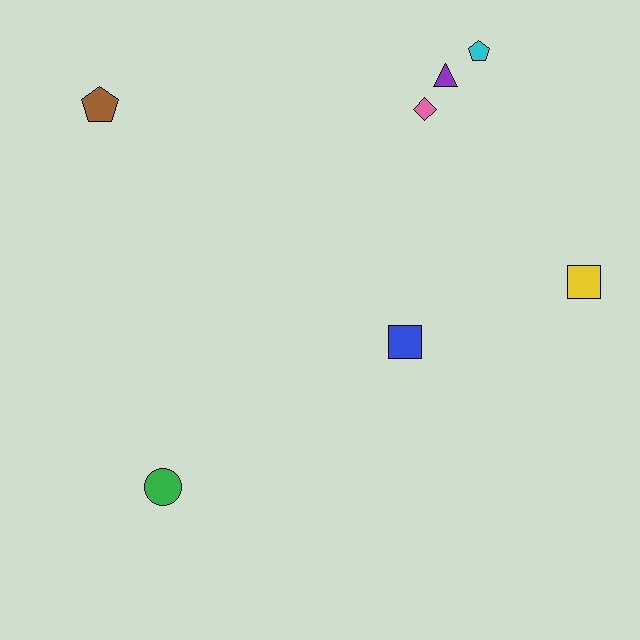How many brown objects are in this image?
There is 1 brown object.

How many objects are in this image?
There are 7 objects.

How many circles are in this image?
There is 1 circle.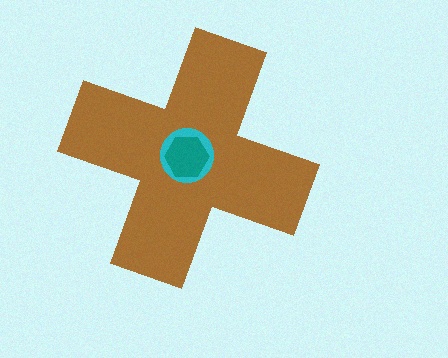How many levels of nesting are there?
3.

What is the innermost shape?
The teal hexagon.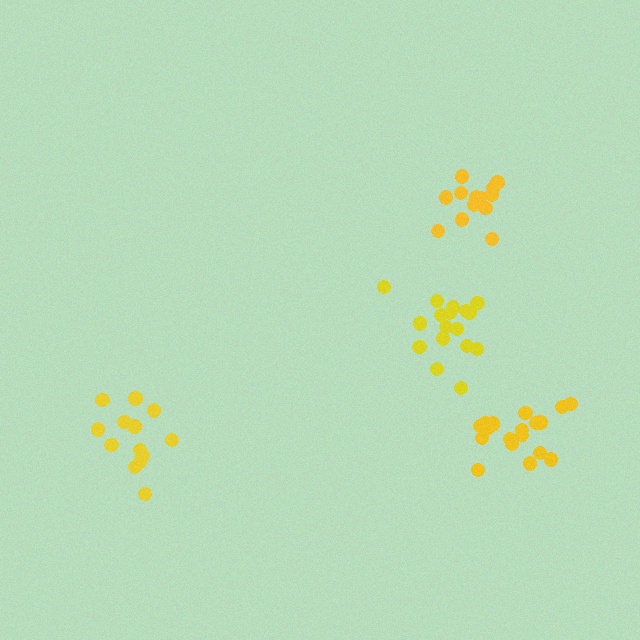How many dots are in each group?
Group 1: 13 dots, Group 2: 19 dots, Group 3: 17 dots, Group 4: 13 dots (62 total).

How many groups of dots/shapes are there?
There are 4 groups.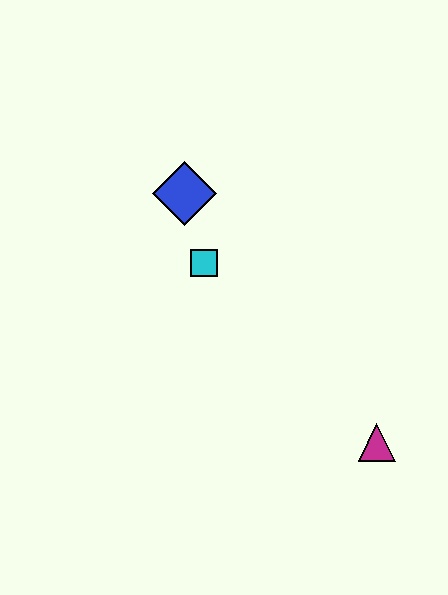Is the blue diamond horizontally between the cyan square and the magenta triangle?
No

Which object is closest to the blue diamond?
The cyan square is closest to the blue diamond.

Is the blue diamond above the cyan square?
Yes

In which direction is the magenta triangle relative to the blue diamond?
The magenta triangle is below the blue diamond.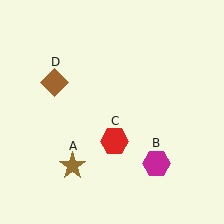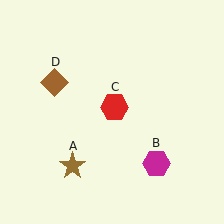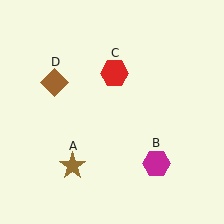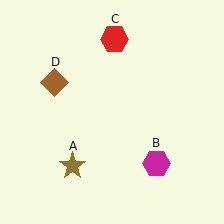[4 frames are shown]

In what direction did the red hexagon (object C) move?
The red hexagon (object C) moved up.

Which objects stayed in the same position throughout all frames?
Brown star (object A) and magenta hexagon (object B) and brown diamond (object D) remained stationary.